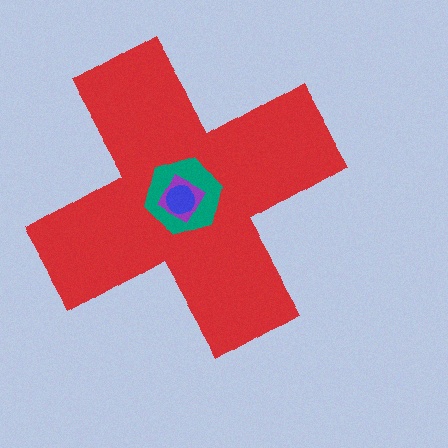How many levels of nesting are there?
4.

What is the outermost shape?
The red cross.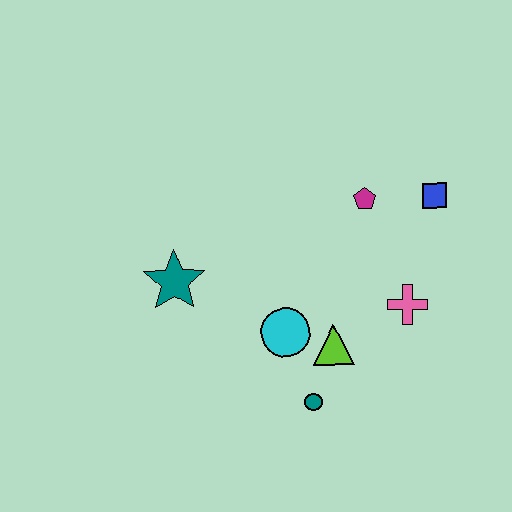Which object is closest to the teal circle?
The lime triangle is closest to the teal circle.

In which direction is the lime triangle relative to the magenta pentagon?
The lime triangle is below the magenta pentagon.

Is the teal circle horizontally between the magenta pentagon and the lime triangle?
No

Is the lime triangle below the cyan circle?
Yes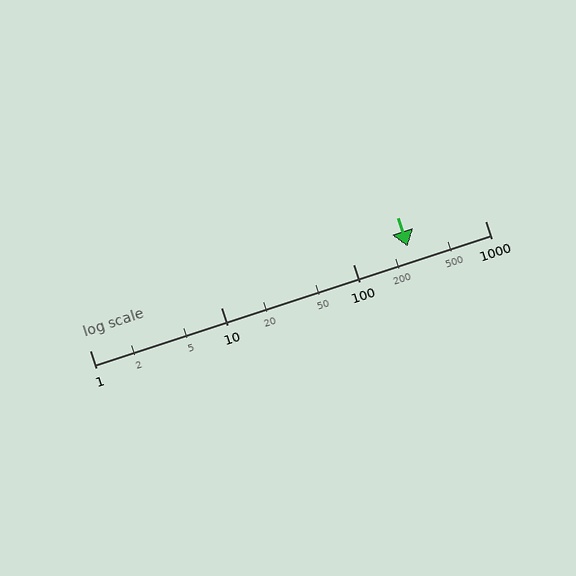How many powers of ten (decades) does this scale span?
The scale spans 3 decades, from 1 to 1000.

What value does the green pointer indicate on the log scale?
The pointer indicates approximately 260.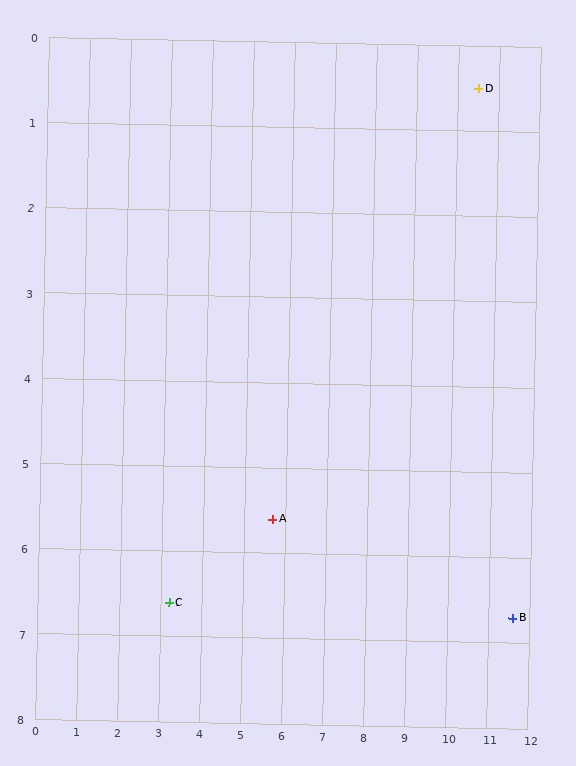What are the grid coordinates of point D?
Point D is at approximately (10.5, 0.5).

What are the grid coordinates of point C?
Point C is at approximately (3.2, 6.6).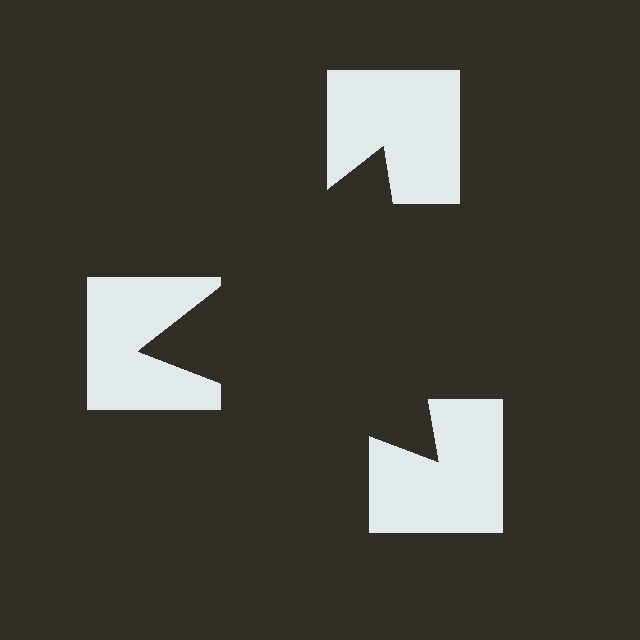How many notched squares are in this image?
There are 3 — one at each vertex of the illusory triangle.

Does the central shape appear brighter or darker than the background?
It typically appears slightly darker than the background, even though no actual brightness change is drawn.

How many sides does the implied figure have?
3 sides.